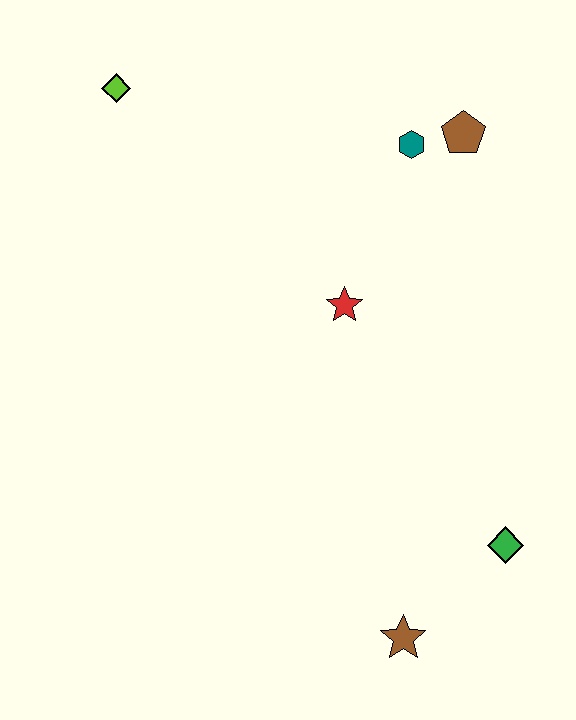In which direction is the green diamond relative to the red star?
The green diamond is below the red star.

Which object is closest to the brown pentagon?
The teal hexagon is closest to the brown pentagon.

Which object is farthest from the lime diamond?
The brown star is farthest from the lime diamond.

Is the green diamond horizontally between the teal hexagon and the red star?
No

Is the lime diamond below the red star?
No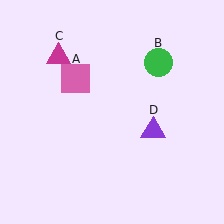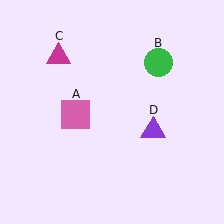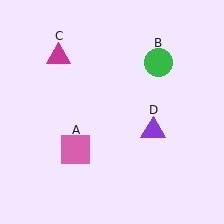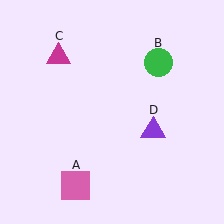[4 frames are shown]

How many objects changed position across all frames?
1 object changed position: pink square (object A).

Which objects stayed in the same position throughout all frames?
Green circle (object B) and magenta triangle (object C) and purple triangle (object D) remained stationary.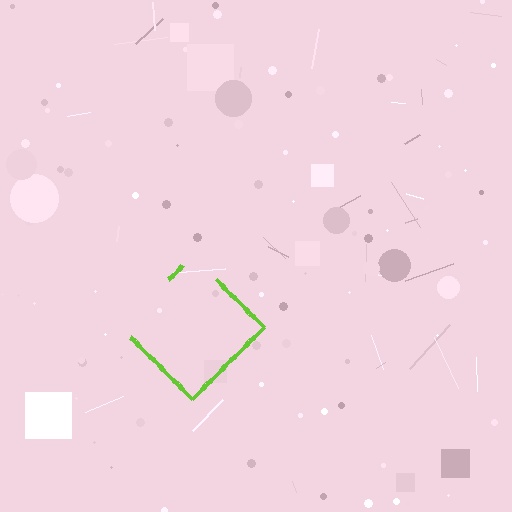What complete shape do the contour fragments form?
The contour fragments form a diamond.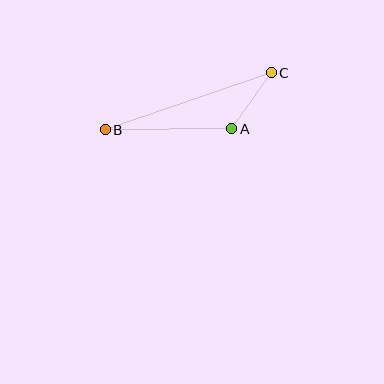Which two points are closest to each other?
Points A and C are closest to each other.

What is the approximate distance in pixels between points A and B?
The distance between A and B is approximately 127 pixels.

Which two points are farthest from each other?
Points B and C are farthest from each other.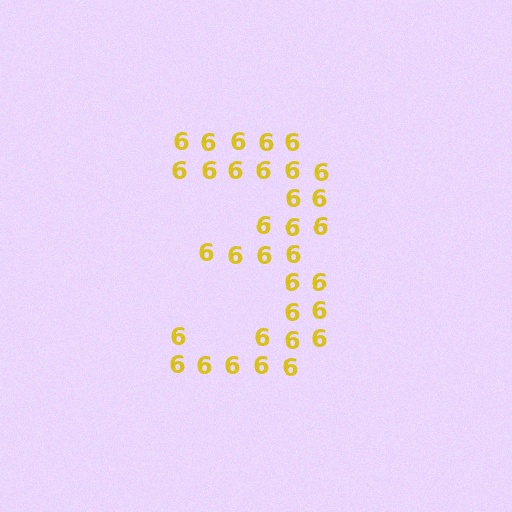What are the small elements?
The small elements are digit 6's.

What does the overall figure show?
The overall figure shows the digit 3.